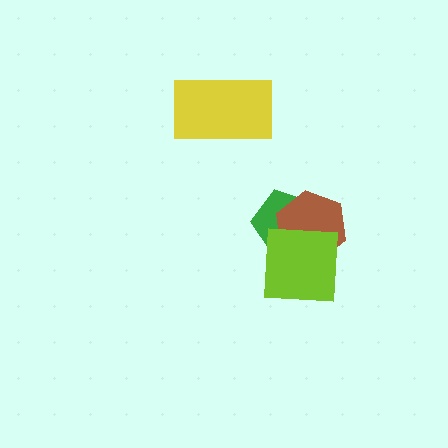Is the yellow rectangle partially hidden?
No, no other shape covers it.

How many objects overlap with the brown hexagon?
2 objects overlap with the brown hexagon.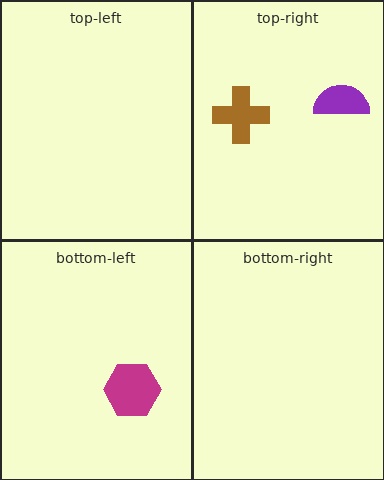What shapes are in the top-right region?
The brown cross, the purple semicircle.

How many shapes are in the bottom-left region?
1.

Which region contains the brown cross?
The top-right region.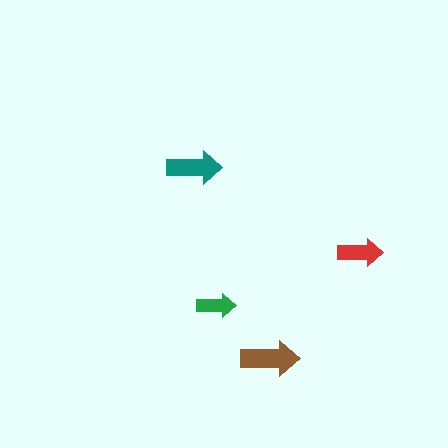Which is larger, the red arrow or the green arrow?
The red one.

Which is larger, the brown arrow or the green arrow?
The brown one.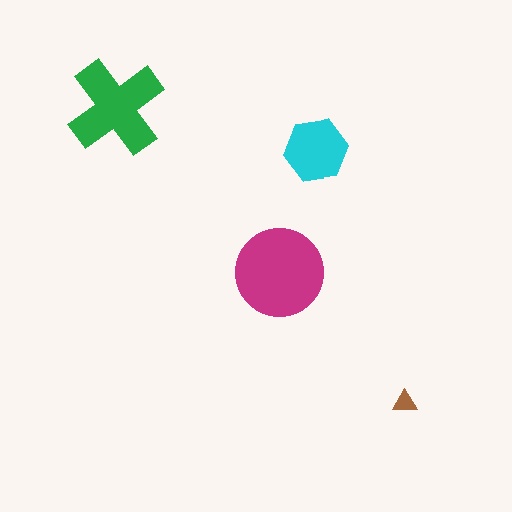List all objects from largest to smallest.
The magenta circle, the green cross, the cyan hexagon, the brown triangle.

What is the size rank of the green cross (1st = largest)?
2nd.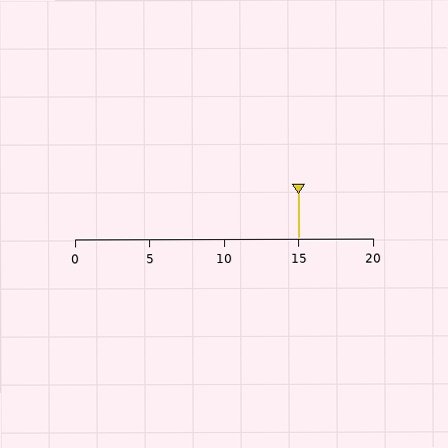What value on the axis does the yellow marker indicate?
The marker indicates approximately 15.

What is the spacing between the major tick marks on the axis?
The major ticks are spaced 5 apart.